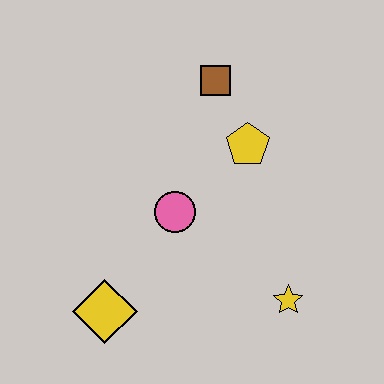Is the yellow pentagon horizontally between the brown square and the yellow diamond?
No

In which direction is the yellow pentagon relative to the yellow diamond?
The yellow pentagon is above the yellow diamond.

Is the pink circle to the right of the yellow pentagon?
No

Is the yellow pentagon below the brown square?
Yes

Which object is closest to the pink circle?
The yellow pentagon is closest to the pink circle.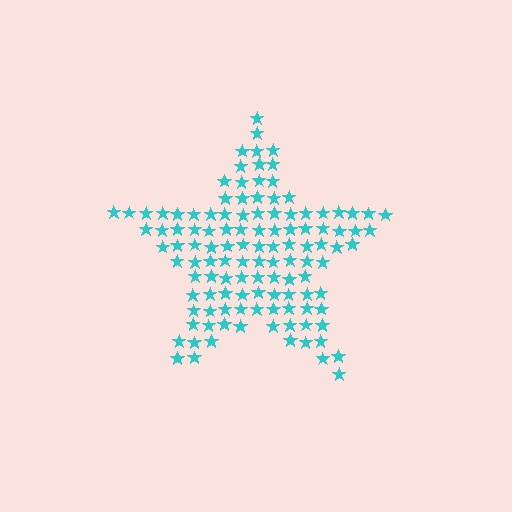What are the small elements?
The small elements are stars.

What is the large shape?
The large shape is a star.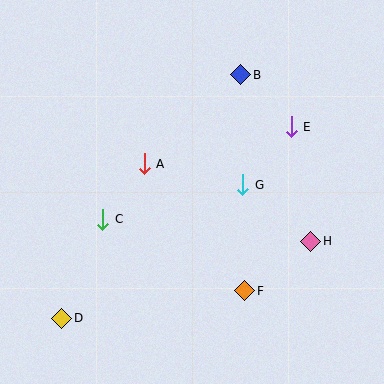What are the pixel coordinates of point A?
Point A is at (144, 164).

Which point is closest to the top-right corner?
Point E is closest to the top-right corner.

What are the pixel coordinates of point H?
Point H is at (311, 241).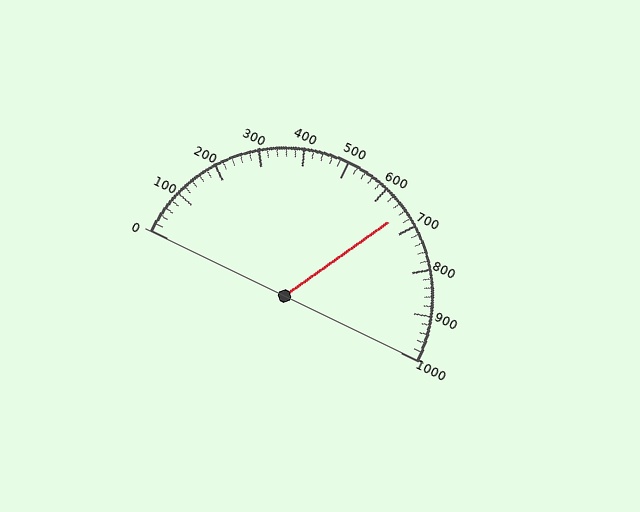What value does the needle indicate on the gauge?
The needle indicates approximately 660.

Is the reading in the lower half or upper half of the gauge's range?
The reading is in the upper half of the range (0 to 1000).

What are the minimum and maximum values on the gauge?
The gauge ranges from 0 to 1000.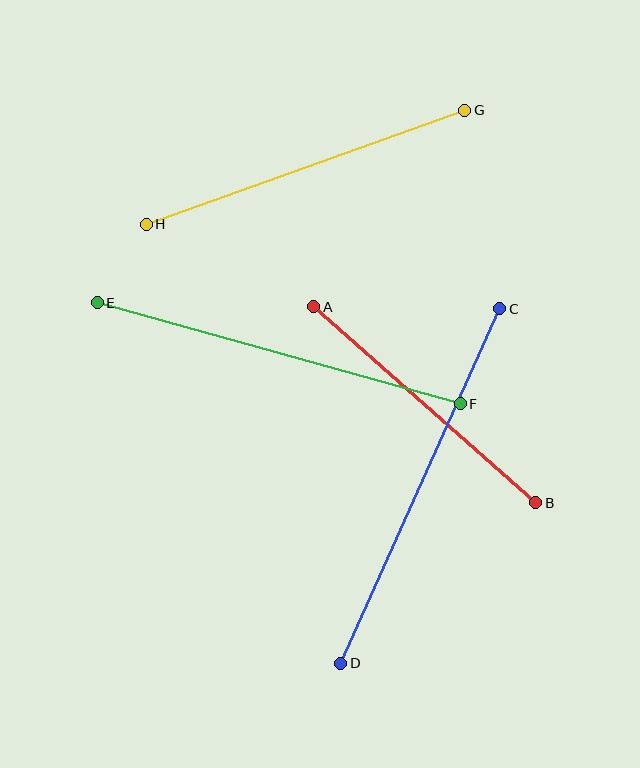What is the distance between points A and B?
The distance is approximately 296 pixels.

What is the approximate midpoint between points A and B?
The midpoint is at approximately (425, 405) pixels.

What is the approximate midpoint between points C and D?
The midpoint is at approximately (420, 486) pixels.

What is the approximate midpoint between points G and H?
The midpoint is at approximately (305, 167) pixels.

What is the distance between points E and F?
The distance is approximately 377 pixels.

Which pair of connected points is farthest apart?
Points C and D are farthest apart.